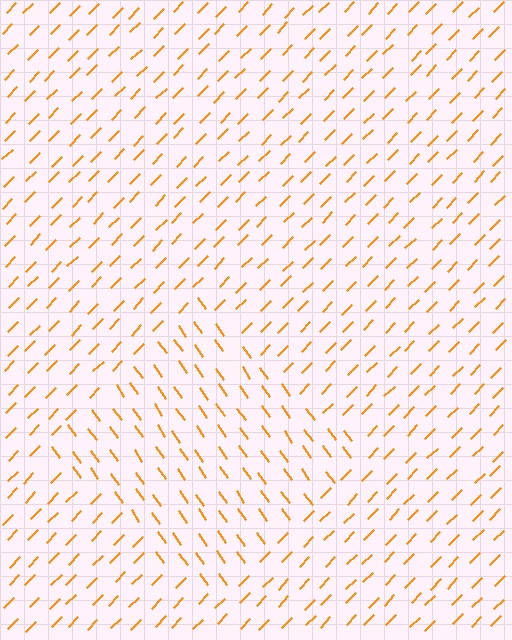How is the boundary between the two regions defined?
The boundary is defined purely by a change in line orientation (approximately 80 degrees difference). All lines are the same color and thickness.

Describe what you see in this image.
The image is filled with small orange line segments. A diamond region in the image has lines oriented differently from the surrounding lines, creating a visible texture boundary.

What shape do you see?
I see a diamond.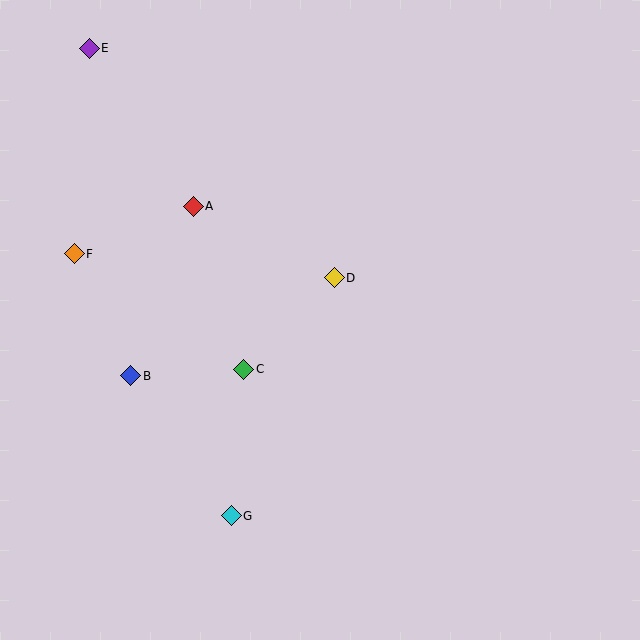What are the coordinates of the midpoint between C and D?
The midpoint between C and D is at (289, 324).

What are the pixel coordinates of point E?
Point E is at (89, 48).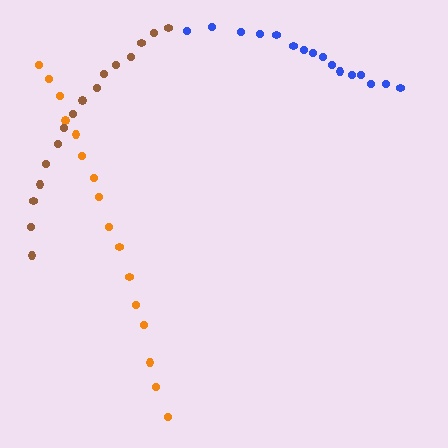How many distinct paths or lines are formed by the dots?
There are 3 distinct paths.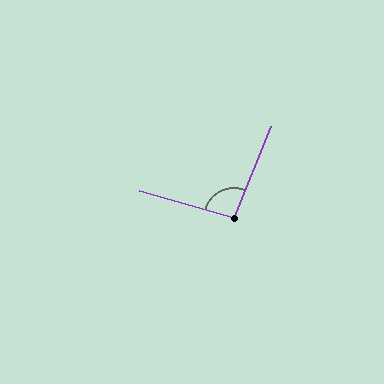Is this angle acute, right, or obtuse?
It is obtuse.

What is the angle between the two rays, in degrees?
Approximately 96 degrees.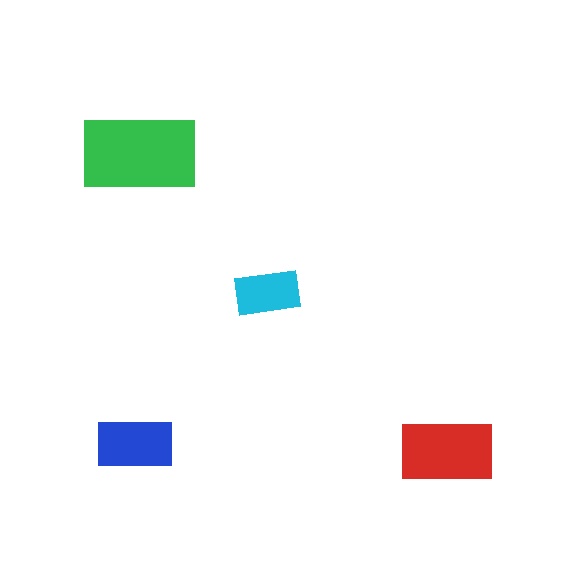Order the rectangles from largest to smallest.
the green one, the red one, the blue one, the cyan one.